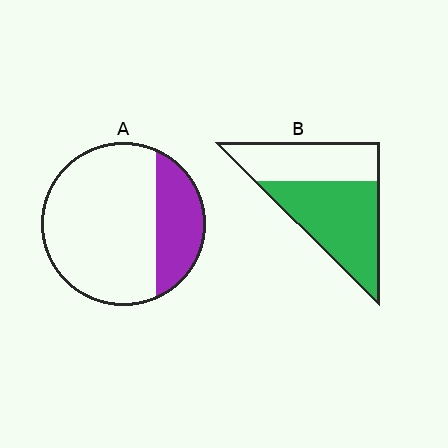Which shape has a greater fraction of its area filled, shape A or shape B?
Shape B.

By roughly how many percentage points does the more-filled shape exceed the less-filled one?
By roughly 35 percentage points (B over A).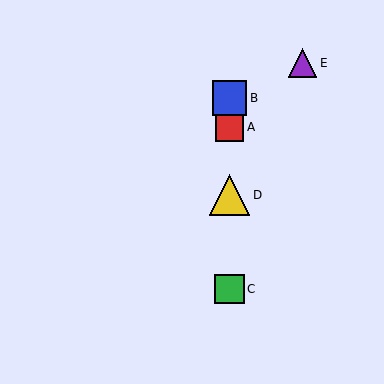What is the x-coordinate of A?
Object A is at x≈229.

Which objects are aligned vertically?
Objects A, B, C, D are aligned vertically.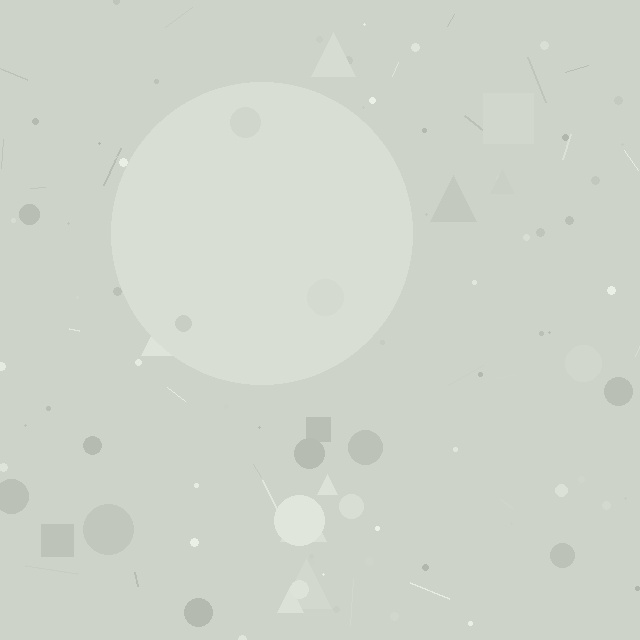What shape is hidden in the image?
A circle is hidden in the image.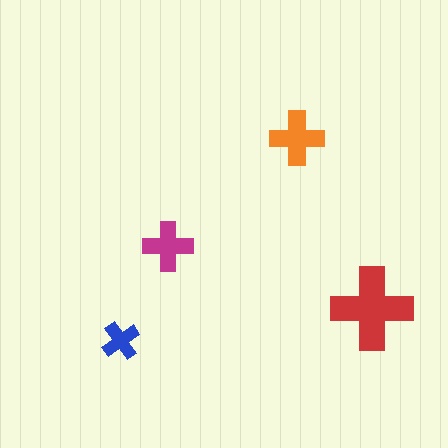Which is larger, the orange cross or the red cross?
The red one.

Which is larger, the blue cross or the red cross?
The red one.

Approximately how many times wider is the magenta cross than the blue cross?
About 1.5 times wider.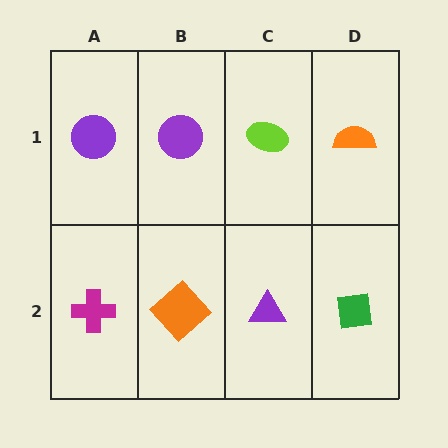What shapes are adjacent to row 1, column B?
An orange diamond (row 2, column B), a purple circle (row 1, column A), a lime ellipse (row 1, column C).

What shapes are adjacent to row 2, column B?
A purple circle (row 1, column B), a magenta cross (row 2, column A), a purple triangle (row 2, column C).